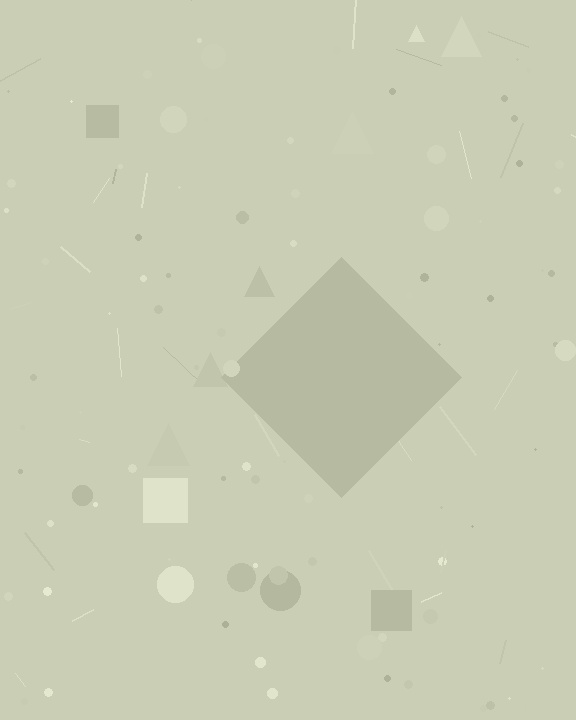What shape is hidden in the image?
A diamond is hidden in the image.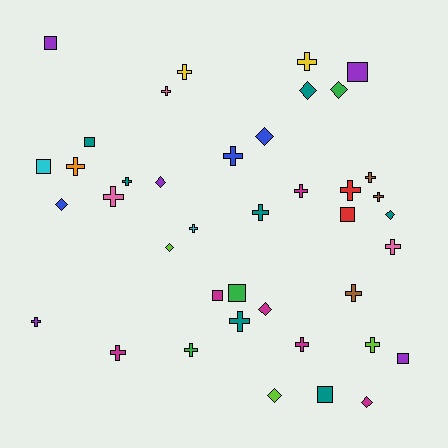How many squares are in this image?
There are 9 squares.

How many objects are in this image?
There are 40 objects.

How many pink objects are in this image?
There are 3 pink objects.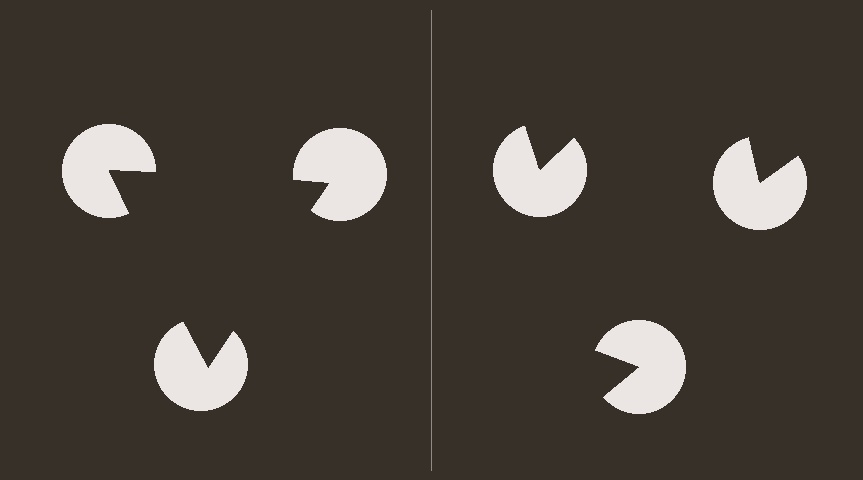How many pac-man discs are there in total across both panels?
6 — 3 on each side.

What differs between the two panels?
The pac-man discs are positioned identically on both sides; only the wedge orientations differ. On the left they align to a triangle; on the right they are misaligned.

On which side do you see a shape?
An illusory triangle appears on the left side. On the right side the wedge cuts are rotated, so no coherent shape forms.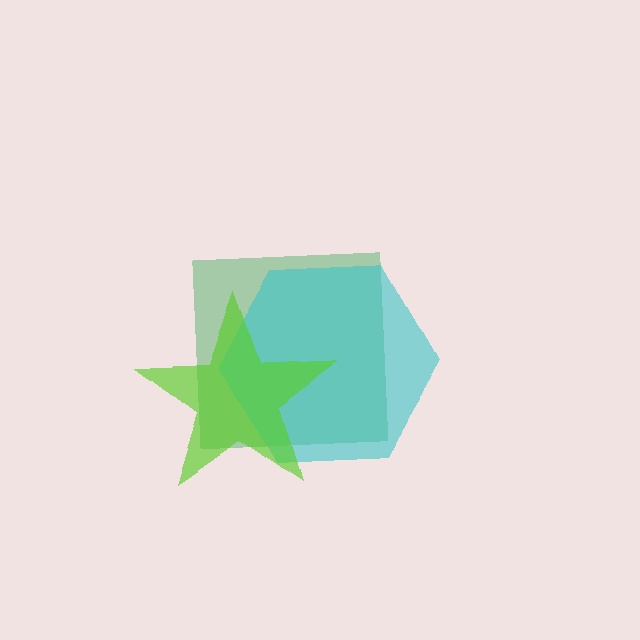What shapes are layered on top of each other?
The layered shapes are: a green square, a cyan hexagon, a lime star.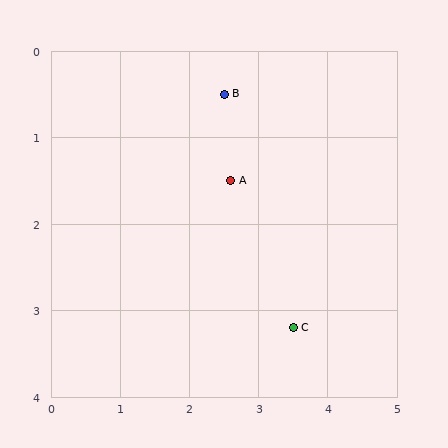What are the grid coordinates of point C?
Point C is at approximately (3.5, 3.2).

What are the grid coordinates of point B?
Point B is at approximately (2.5, 0.5).